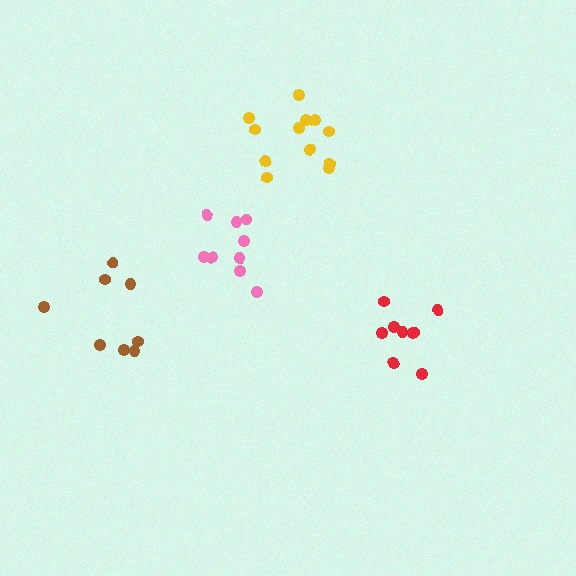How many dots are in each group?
Group 1: 9 dots, Group 2: 12 dots, Group 3: 9 dots, Group 4: 8 dots (38 total).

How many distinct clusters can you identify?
There are 4 distinct clusters.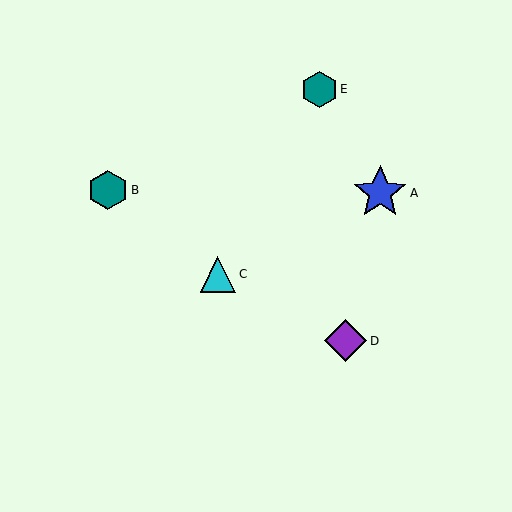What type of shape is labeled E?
Shape E is a teal hexagon.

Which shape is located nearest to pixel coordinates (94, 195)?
The teal hexagon (labeled B) at (108, 190) is nearest to that location.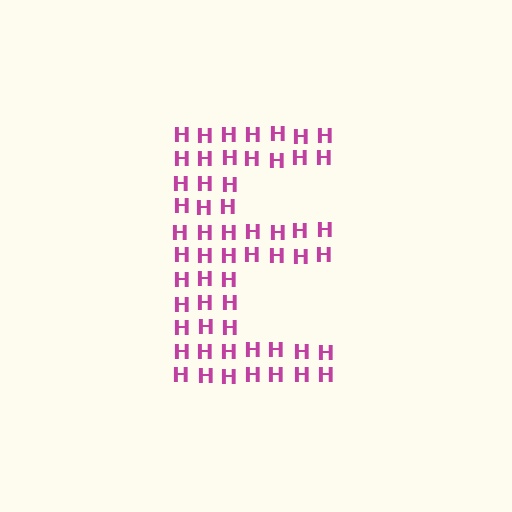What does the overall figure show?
The overall figure shows the letter E.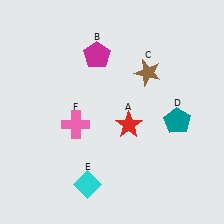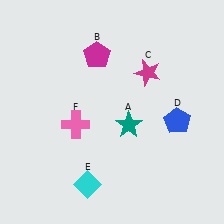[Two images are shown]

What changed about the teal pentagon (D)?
In Image 1, D is teal. In Image 2, it changed to blue.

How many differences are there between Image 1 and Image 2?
There are 3 differences between the two images.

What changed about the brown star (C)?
In Image 1, C is brown. In Image 2, it changed to magenta.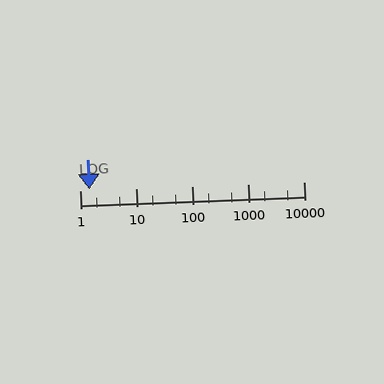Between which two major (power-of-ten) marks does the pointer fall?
The pointer is between 1 and 10.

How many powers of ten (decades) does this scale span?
The scale spans 4 decades, from 1 to 10000.